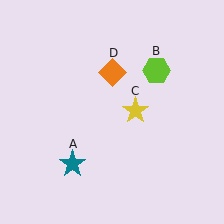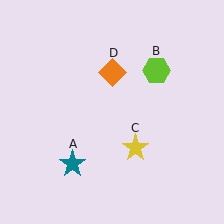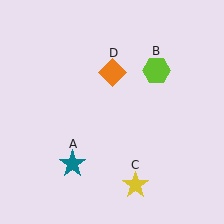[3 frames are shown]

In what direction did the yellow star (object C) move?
The yellow star (object C) moved down.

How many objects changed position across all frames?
1 object changed position: yellow star (object C).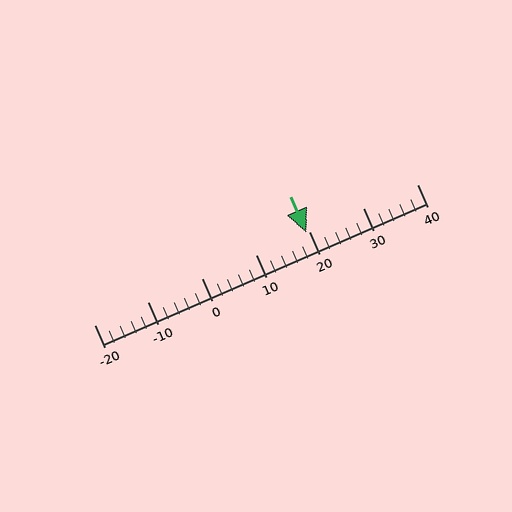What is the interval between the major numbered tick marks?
The major tick marks are spaced 10 units apart.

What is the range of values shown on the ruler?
The ruler shows values from -20 to 40.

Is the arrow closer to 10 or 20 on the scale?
The arrow is closer to 20.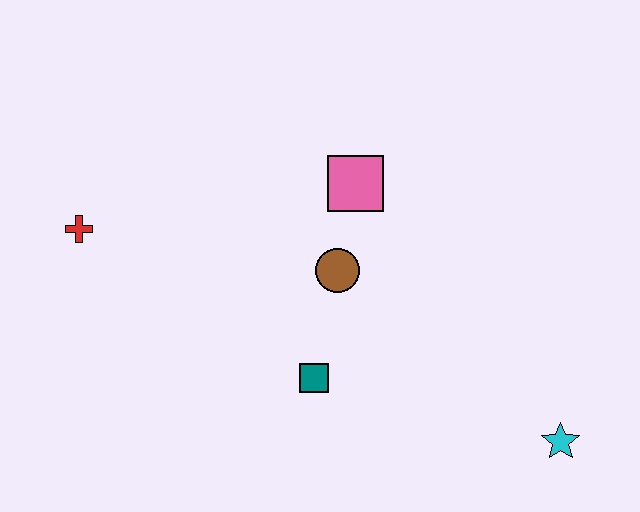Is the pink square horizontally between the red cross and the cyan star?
Yes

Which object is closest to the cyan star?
The teal square is closest to the cyan star.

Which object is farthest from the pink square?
The cyan star is farthest from the pink square.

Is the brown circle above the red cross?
No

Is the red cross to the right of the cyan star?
No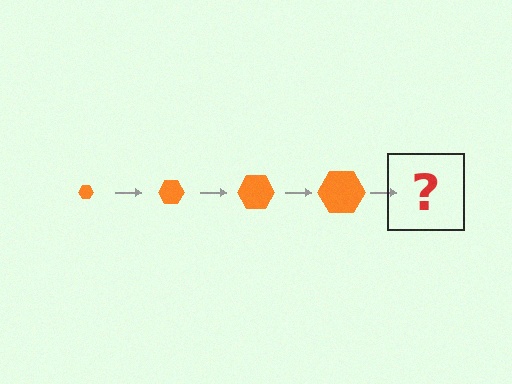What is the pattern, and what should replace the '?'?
The pattern is that the hexagon gets progressively larger each step. The '?' should be an orange hexagon, larger than the previous one.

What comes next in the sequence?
The next element should be an orange hexagon, larger than the previous one.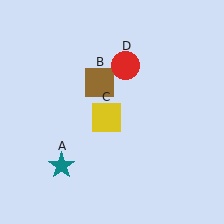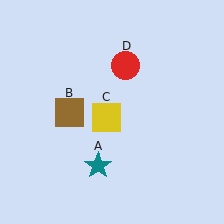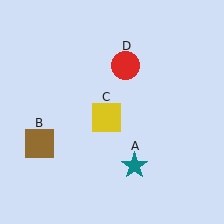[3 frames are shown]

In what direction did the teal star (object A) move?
The teal star (object A) moved right.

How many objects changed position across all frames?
2 objects changed position: teal star (object A), brown square (object B).